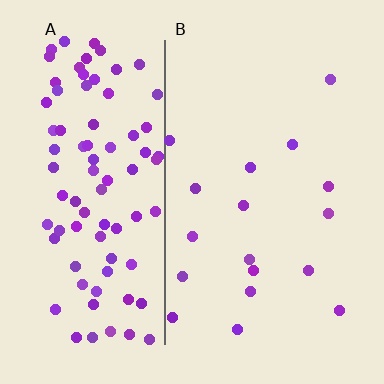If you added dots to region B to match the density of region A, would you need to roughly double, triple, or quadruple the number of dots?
Approximately quadruple.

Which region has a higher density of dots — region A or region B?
A (the left).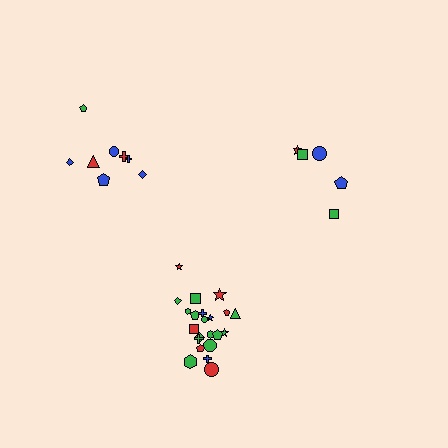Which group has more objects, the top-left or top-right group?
The top-left group.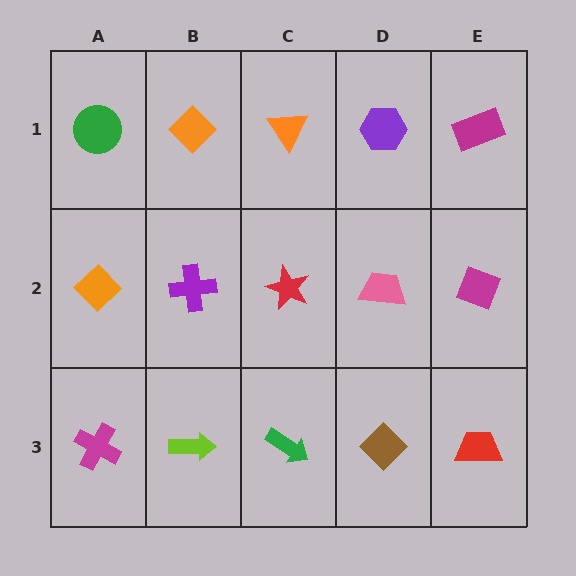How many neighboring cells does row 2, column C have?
4.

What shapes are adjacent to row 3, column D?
A pink trapezoid (row 2, column D), a green arrow (row 3, column C), a red trapezoid (row 3, column E).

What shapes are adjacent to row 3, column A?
An orange diamond (row 2, column A), a lime arrow (row 3, column B).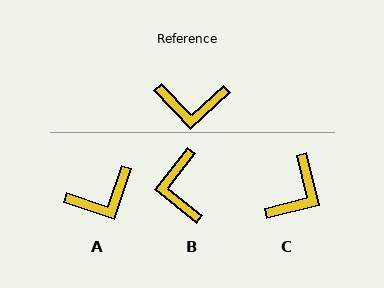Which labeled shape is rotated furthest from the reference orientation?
B, about 81 degrees away.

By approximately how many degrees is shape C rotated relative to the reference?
Approximately 61 degrees counter-clockwise.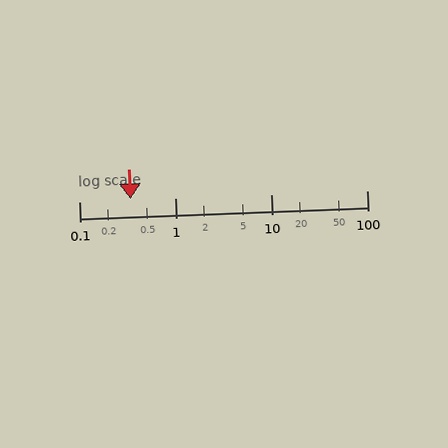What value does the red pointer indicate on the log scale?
The pointer indicates approximately 0.34.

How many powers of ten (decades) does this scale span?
The scale spans 3 decades, from 0.1 to 100.